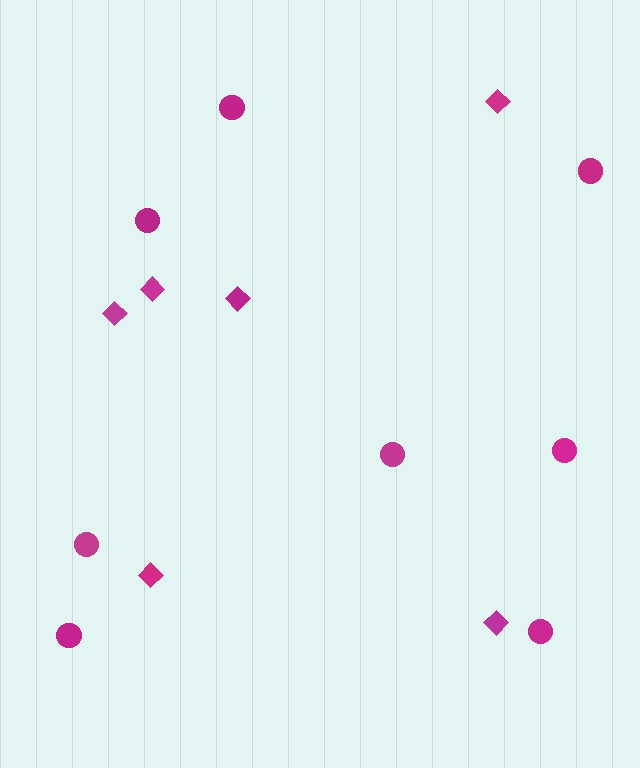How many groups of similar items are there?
There are 2 groups: one group of diamonds (6) and one group of circles (8).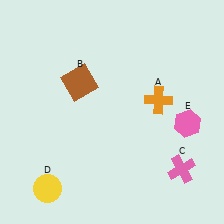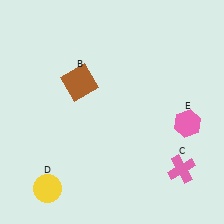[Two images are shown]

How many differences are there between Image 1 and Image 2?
There is 1 difference between the two images.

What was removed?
The orange cross (A) was removed in Image 2.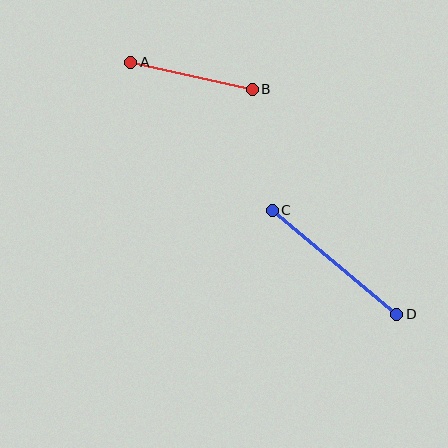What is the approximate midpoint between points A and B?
The midpoint is at approximately (191, 76) pixels.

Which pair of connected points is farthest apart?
Points C and D are farthest apart.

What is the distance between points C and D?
The distance is approximately 162 pixels.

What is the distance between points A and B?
The distance is approximately 124 pixels.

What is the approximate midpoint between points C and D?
The midpoint is at approximately (334, 262) pixels.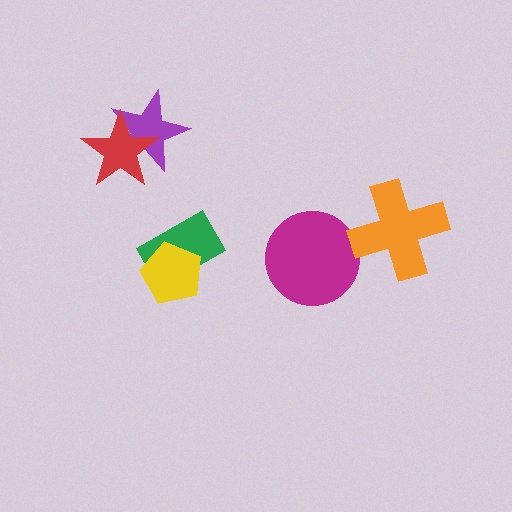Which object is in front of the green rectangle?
The yellow pentagon is in front of the green rectangle.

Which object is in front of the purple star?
The red star is in front of the purple star.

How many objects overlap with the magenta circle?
0 objects overlap with the magenta circle.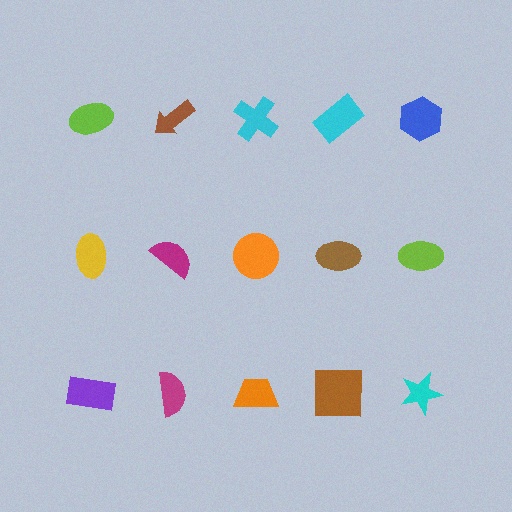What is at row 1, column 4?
A cyan rectangle.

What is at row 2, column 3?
An orange circle.